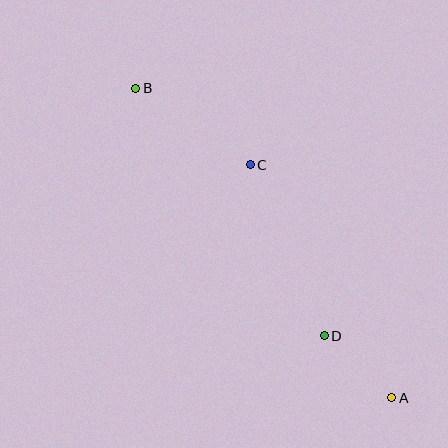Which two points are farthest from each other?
Points A and B are farthest from each other.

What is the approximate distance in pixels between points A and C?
The distance between A and C is approximately 273 pixels.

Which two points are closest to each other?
Points A and D are closest to each other.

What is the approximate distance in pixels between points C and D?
The distance between C and D is approximately 186 pixels.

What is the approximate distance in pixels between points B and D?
The distance between B and D is approximately 311 pixels.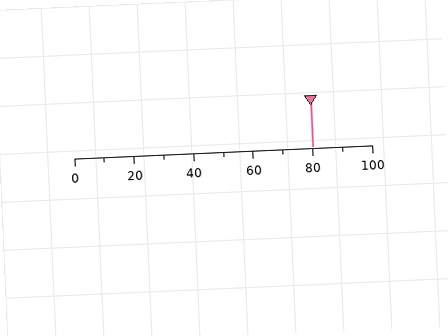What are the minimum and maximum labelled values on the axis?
The axis runs from 0 to 100.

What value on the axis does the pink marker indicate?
The marker indicates approximately 80.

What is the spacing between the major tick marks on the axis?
The major ticks are spaced 20 apart.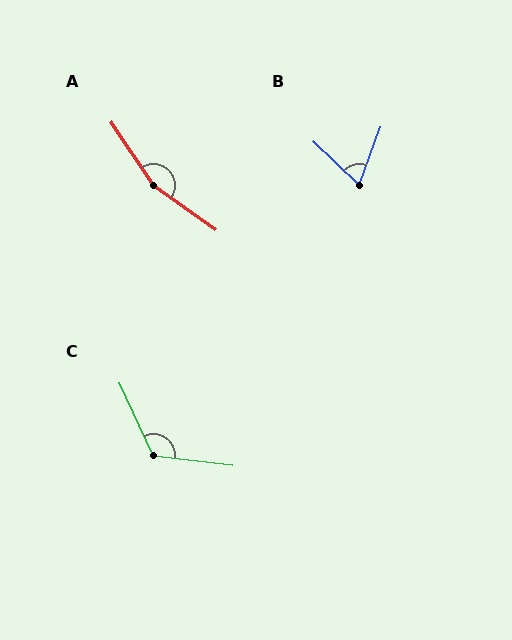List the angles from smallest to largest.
B (66°), C (122°), A (159°).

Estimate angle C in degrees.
Approximately 122 degrees.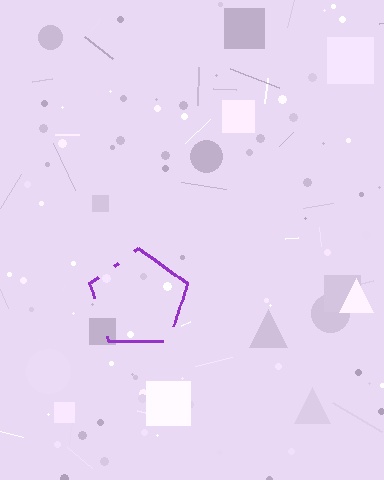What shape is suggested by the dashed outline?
The dashed outline suggests a pentagon.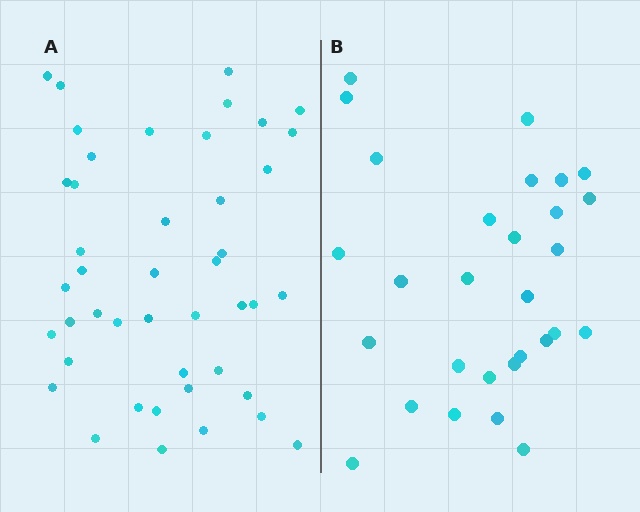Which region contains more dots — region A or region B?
Region A (the left region) has more dots.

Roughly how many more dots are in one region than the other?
Region A has approximately 15 more dots than region B.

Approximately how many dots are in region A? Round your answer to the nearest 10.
About 40 dots. (The exact count is 44, which rounds to 40.)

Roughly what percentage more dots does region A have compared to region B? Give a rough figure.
About 50% more.